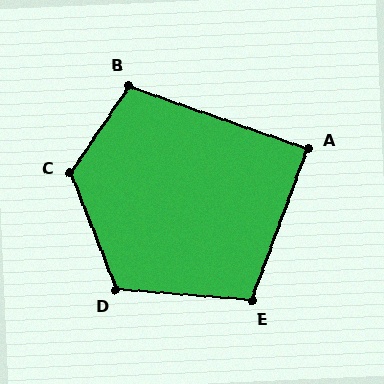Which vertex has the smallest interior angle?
A, at approximately 89 degrees.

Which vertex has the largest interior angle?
C, at approximately 124 degrees.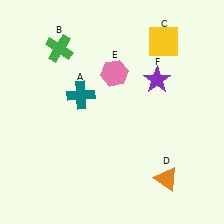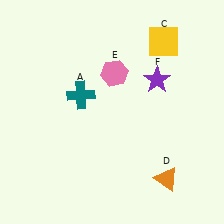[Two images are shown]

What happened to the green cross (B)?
The green cross (B) was removed in Image 2. It was in the top-left area of Image 1.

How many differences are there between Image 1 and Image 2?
There is 1 difference between the two images.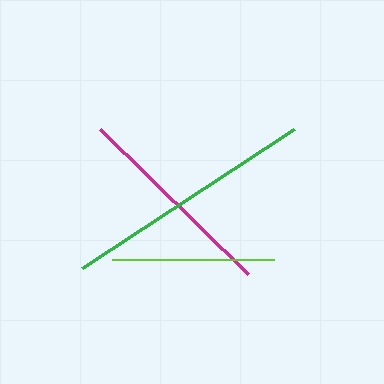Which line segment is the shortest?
The lime line is the shortest at approximately 162 pixels.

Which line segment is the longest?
The green line is the longest at approximately 253 pixels.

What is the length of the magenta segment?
The magenta segment is approximately 208 pixels long.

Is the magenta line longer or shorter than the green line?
The green line is longer than the magenta line.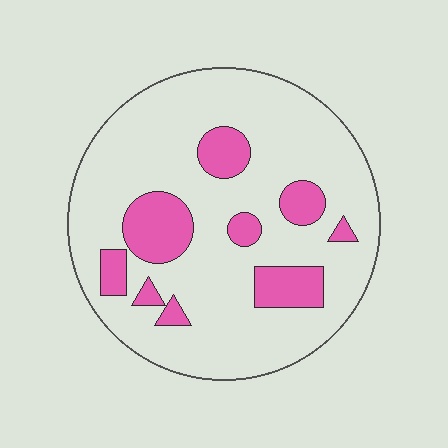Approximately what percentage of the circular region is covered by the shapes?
Approximately 20%.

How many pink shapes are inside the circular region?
9.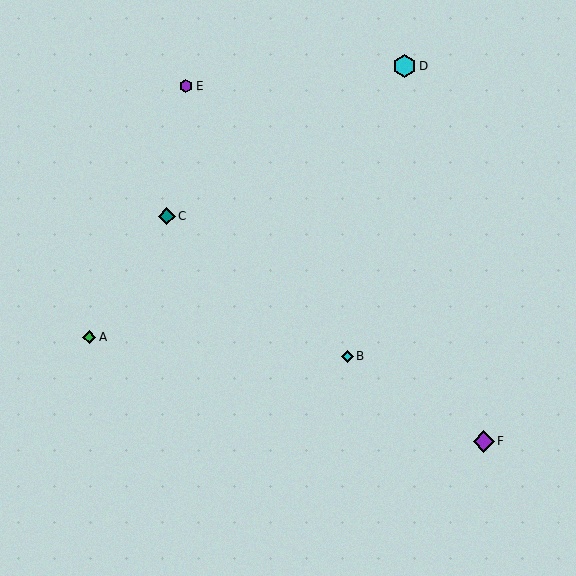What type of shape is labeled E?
Shape E is a purple hexagon.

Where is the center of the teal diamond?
The center of the teal diamond is at (167, 216).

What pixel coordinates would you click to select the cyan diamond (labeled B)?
Click at (347, 356) to select the cyan diamond B.